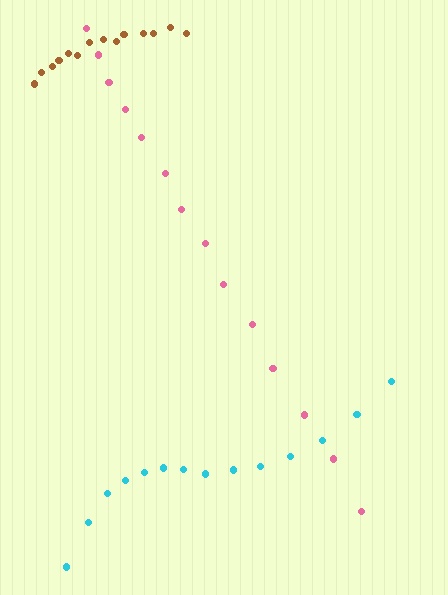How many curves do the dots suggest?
There are 3 distinct paths.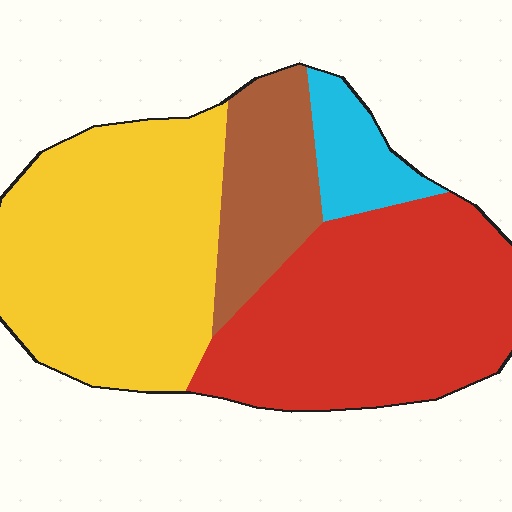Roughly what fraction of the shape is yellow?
Yellow covers 40% of the shape.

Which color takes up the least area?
Cyan, at roughly 10%.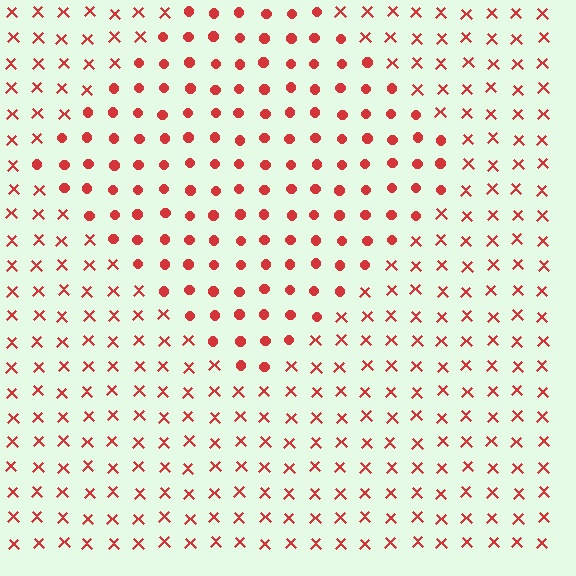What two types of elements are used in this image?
The image uses circles inside the diamond region and X marks outside it.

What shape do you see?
I see a diamond.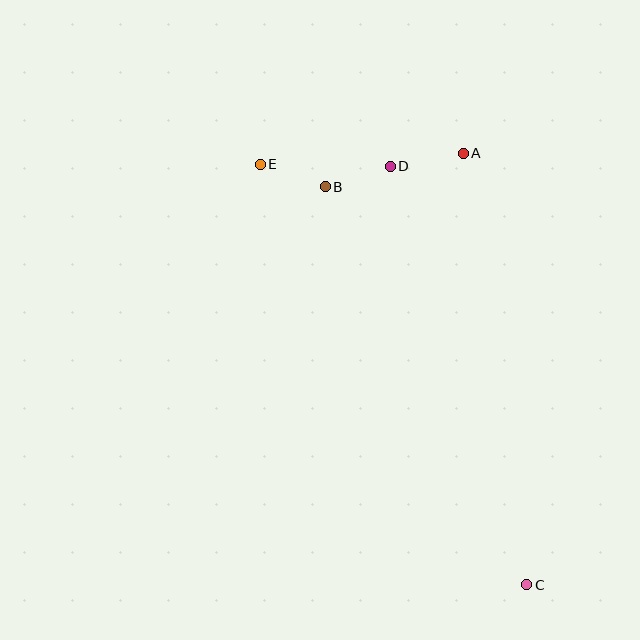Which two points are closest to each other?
Points B and D are closest to each other.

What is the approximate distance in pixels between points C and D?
The distance between C and D is approximately 440 pixels.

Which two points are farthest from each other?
Points C and E are farthest from each other.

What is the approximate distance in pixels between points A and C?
The distance between A and C is approximately 436 pixels.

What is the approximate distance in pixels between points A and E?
The distance between A and E is approximately 203 pixels.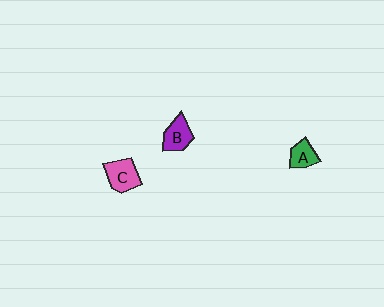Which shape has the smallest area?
Shape A (green).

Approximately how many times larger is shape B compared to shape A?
Approximately 1.2 times.